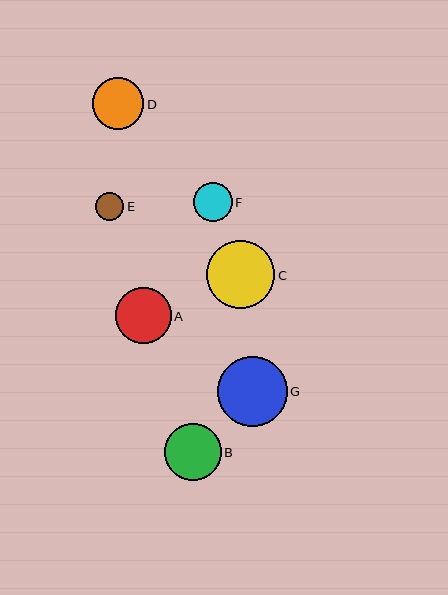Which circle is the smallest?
Circle E is the smallest with a size of approximately 29 pixels.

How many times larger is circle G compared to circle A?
Circle G is approximately 1.3 times the size of circle A.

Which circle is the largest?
Circle G is the largest with a size of approximately 70 pixels.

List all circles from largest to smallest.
From largest to smallest: G, C, B, A, D, F, E.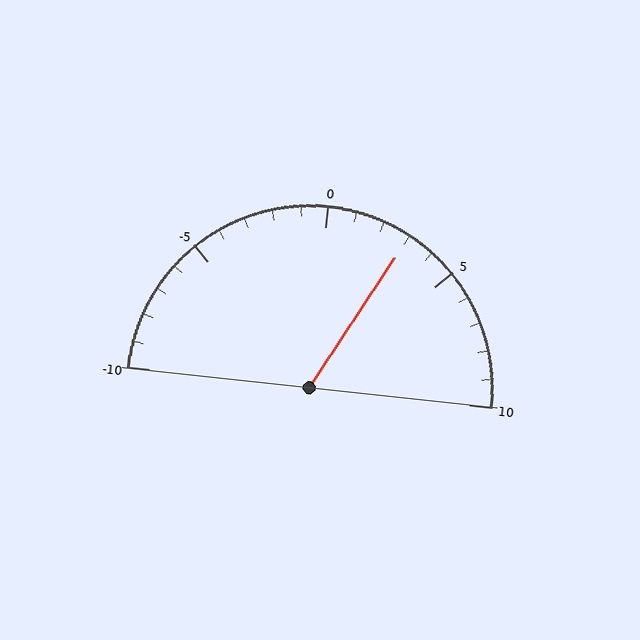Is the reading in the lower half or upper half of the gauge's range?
The reading is in the upper half of the range (-10 to 10).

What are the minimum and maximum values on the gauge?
The gauge ranges from -10 to 10.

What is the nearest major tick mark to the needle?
The nearest major tick mark is 5.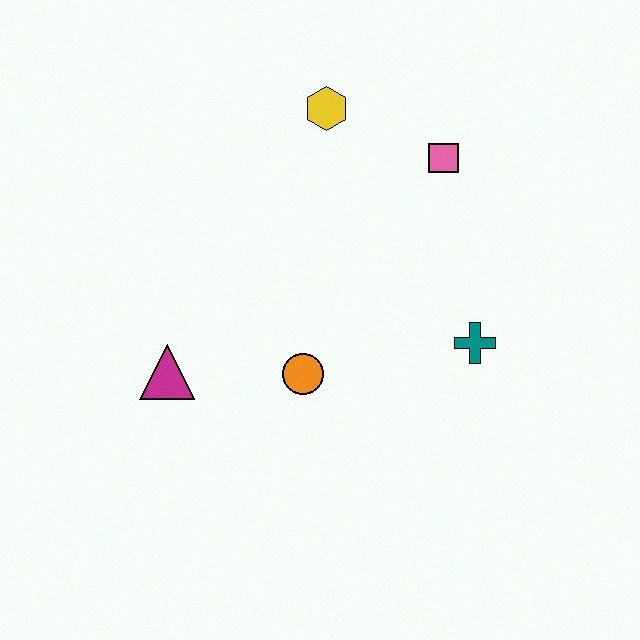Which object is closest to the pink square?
The yellow hexagon is closest to the pink square.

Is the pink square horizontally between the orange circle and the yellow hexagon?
No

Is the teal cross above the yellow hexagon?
No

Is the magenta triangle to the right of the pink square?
No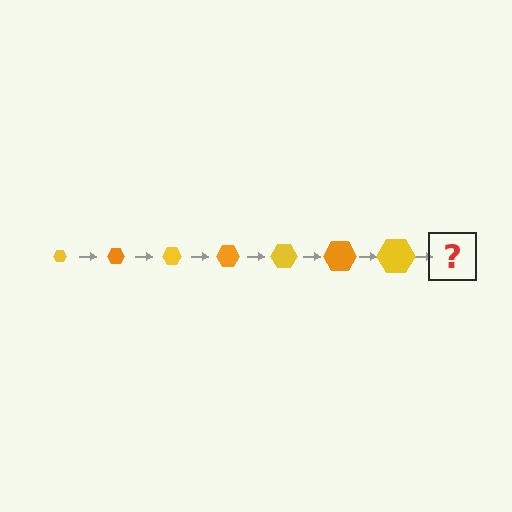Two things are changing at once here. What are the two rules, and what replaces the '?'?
The two rules are that the hexagon grows larger each step and the color cycles through yellow and orange. The '?' should be an orange hexagon, larger than the previous one.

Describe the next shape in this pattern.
It should be an orange hexagon, larger than the previous one.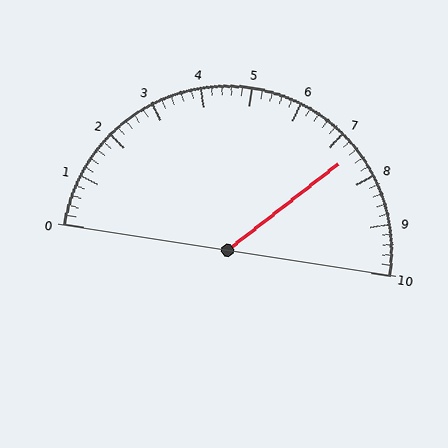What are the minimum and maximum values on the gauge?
The gauge ranges from 0 to 10.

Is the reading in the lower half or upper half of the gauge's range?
The reading is in the upper half of the range (0 to 10).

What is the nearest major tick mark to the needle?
The nearest major tick mark is 7.